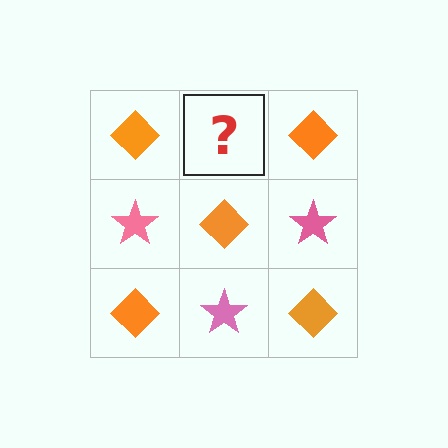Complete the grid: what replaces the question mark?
The question mark should be replaced with a pink star.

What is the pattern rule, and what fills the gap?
The rule is that it alternates orange diamond and pink star in a checkerboard pattern. The gap should be filled with a pink star.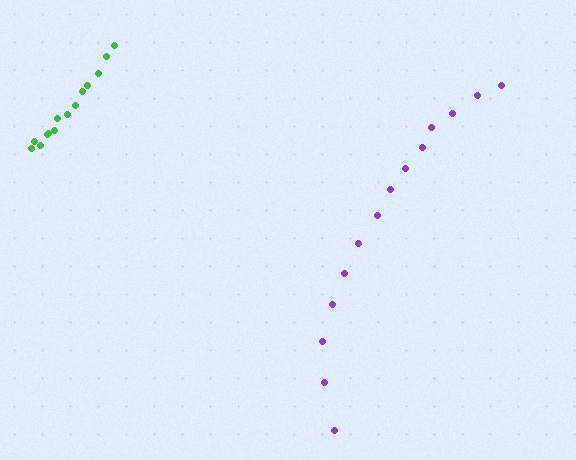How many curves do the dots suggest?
There are 2 distinct paths.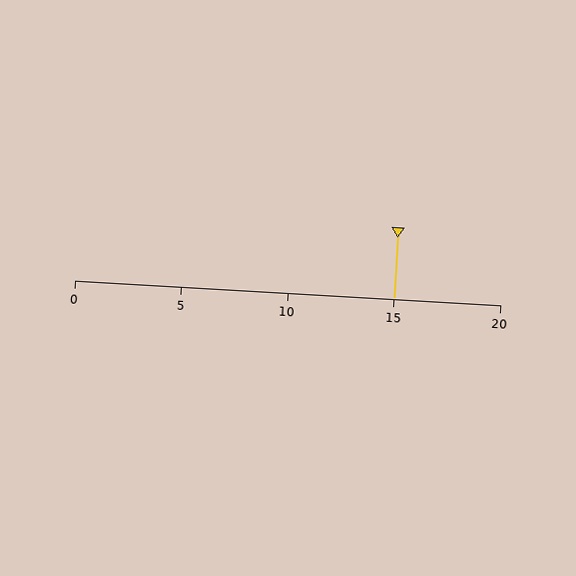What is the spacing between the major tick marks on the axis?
The major ticks are spaced 5 apart.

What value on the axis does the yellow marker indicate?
The marker indicates approximately 15.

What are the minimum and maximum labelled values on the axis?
The axis runs from 0 to 20.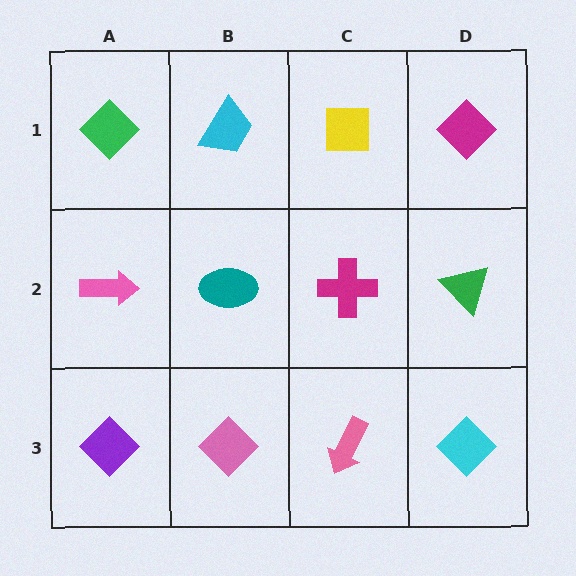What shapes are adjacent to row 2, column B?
A cyan trapezoid (row 1, column B), a pink diamond (row 3, column B), a pink arrow (row 2, column A), a magenta cross (row 2, column C).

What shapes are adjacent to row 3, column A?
A pink arrow (row 2, column A), a pink diamond (row 3, column B).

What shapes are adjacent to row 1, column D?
A green triangle (row 2, column D), a yellow square (row 1, column C).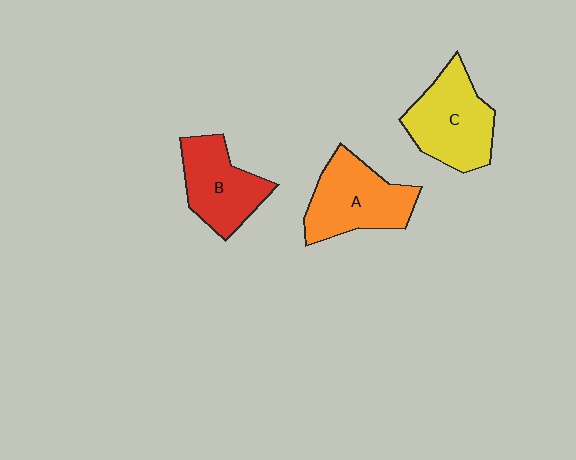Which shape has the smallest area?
Shape B (red).